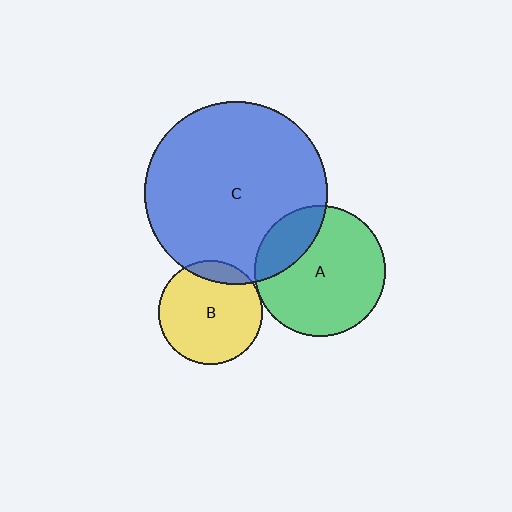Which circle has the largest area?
Circle C (blue).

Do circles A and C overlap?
Yes.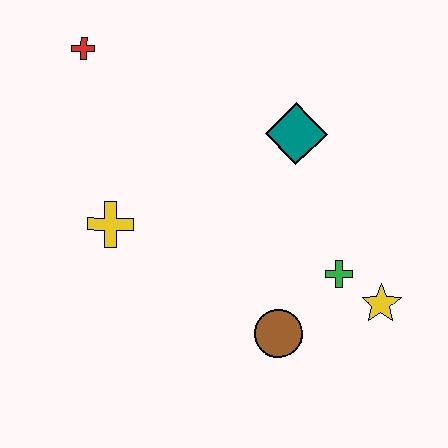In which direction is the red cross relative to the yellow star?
The red cross is to the left of the yellow star.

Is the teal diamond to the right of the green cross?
No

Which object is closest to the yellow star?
The green cross is closest to the yellow star.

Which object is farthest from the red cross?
The yellow star is farthest from the red cross.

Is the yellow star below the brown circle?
No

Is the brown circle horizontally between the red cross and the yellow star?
Yes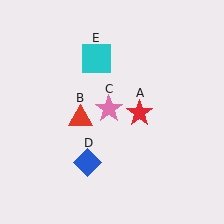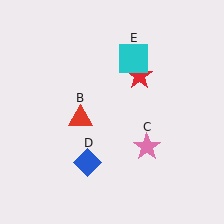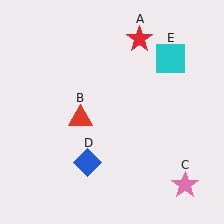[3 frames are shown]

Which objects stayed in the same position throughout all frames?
Red triangle (object B) and blue diamond (object D) remained stationary.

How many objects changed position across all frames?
3 objects changed position: red star (object A), pink star (object C), cyan square (object E).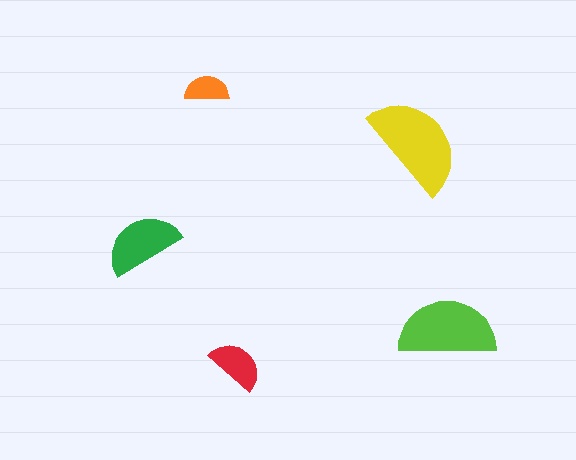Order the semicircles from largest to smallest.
the yellow one, the lime one, the green one, the red one, the orange one.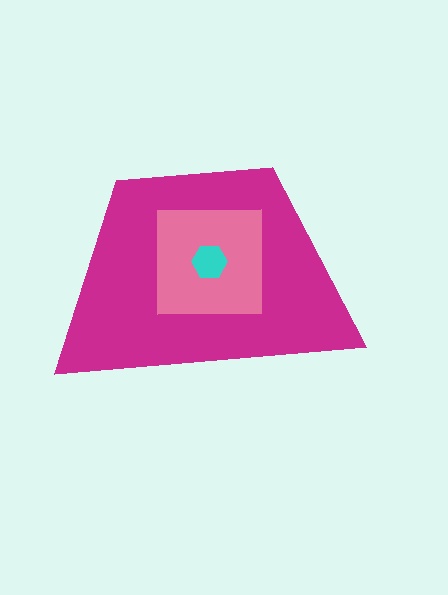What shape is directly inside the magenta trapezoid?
The pink square.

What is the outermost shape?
The magenta trapezoid.